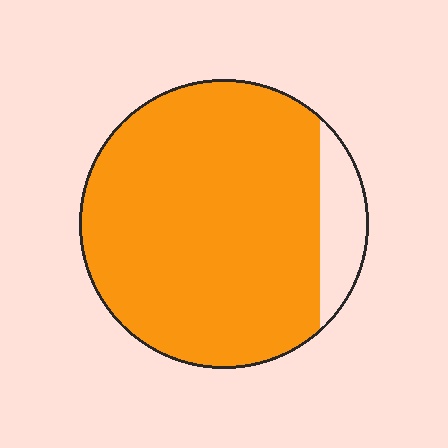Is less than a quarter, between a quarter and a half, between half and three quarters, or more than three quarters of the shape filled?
More than three quarters.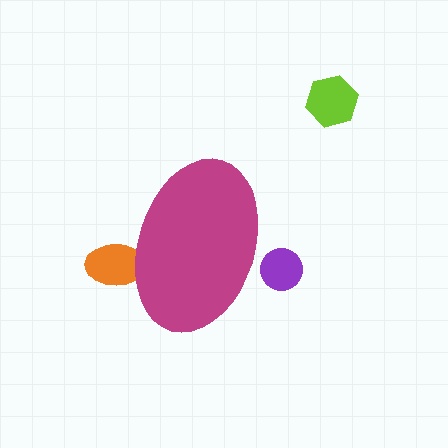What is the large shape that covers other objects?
A magenta ellipse.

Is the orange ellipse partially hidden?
Yes, the orange ellipse is partially hidden behind the magenta ellipse.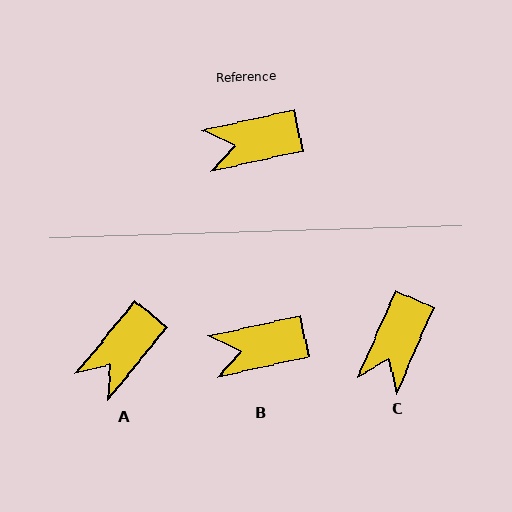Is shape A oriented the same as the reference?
No, it is off by about 38 degrees.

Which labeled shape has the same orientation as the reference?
B.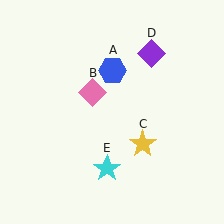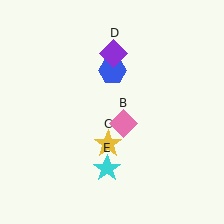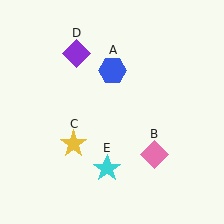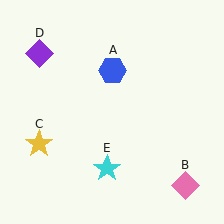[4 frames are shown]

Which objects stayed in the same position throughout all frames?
Blue hexagon (object A) and cyan star (object E) remained stationary.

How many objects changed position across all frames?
3 objects changed position: pink diamond (object B), yellow star (object C), purple diamond (object D).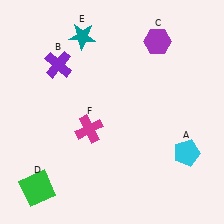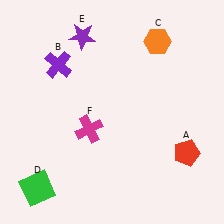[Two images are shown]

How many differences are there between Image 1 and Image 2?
There are 3 differences between the two images.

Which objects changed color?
A changed from cyan to red. C changed from purple to orange. E changed from teal to purple.